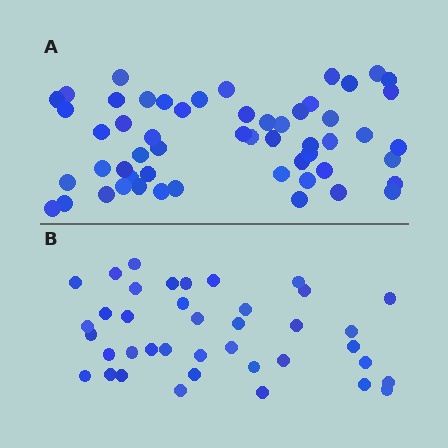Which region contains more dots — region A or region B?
Region A (the top region) has more dots.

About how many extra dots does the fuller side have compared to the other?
Region A has approximately 15 more dots than region B.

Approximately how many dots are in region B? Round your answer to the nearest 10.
About 40 dots. (The exact count is 39, which rounds to 40.)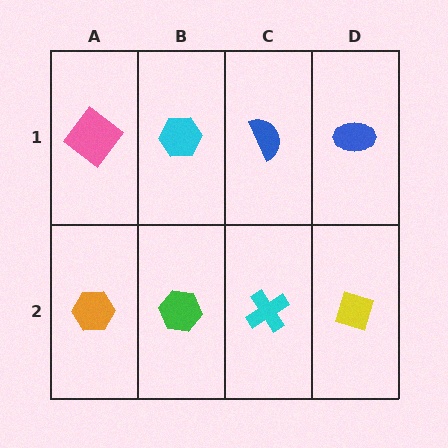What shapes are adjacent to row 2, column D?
A blue ellipse (row 1, column D), a cyan cross (row 2, column C).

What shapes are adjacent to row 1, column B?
A green hexagon (row 2, column B), a pink diamond (row 1, column A), a blue semicircle (row 1, column C).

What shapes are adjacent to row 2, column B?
A cyan hexagon (row 1, column B), an orange hexagon (row 2, column A), a cyan cross (row 2, column C).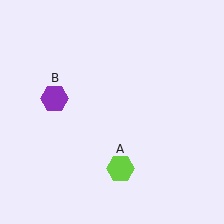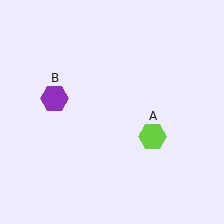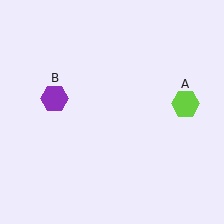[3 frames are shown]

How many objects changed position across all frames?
1 object changed position: lime hexagon (object A).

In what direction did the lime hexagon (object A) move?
The lime hexagon (object A) moved up and to the right.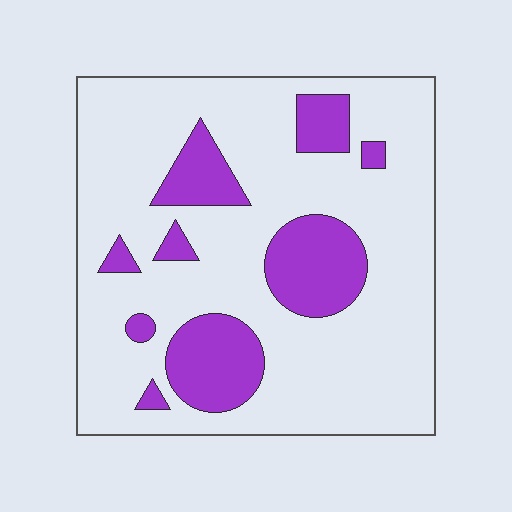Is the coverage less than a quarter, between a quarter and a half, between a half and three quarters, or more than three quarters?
Less than a quarter.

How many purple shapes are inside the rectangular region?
9.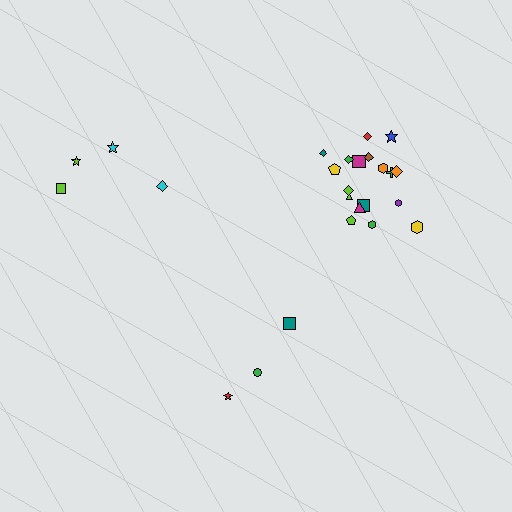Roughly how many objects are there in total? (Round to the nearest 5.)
Roughly 25 objects in total.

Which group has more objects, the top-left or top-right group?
The top-right group.